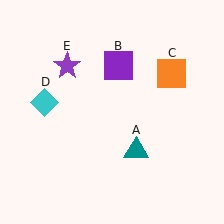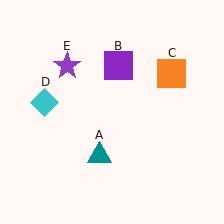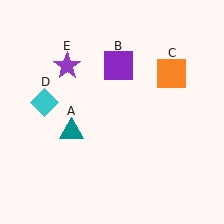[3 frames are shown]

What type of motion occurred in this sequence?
The teal triangle (object A) rotated clockwise around the center of the scene.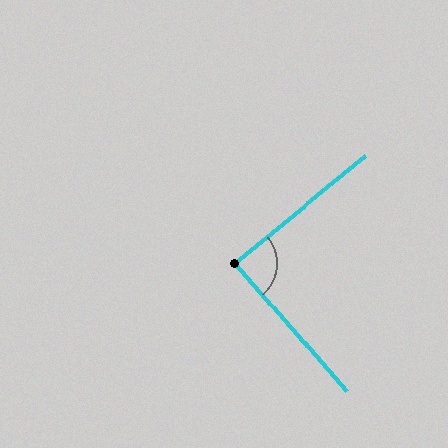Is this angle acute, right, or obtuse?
It is approximately a right angle.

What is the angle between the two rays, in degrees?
Approximately 89 degrees.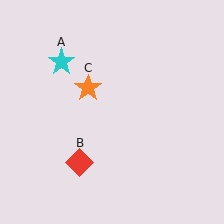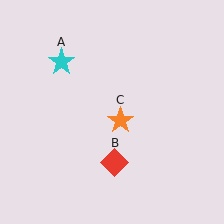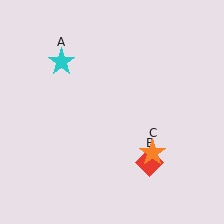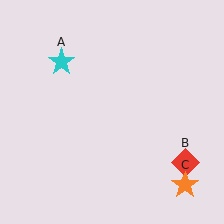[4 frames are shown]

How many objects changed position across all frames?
2 objects changed position: red diamond (object B), orange star (object C).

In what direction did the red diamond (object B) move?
The red diamond (object B) moved right.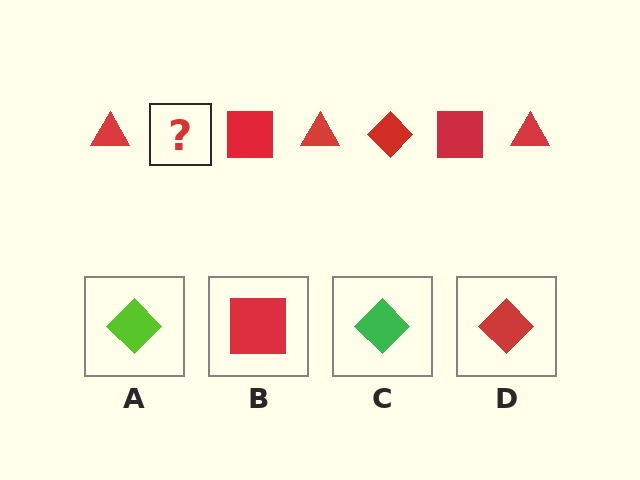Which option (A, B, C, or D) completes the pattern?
D.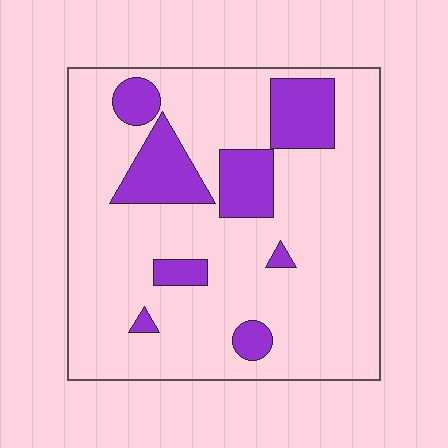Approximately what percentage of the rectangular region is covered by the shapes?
Approximately 20%.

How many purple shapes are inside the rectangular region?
8.